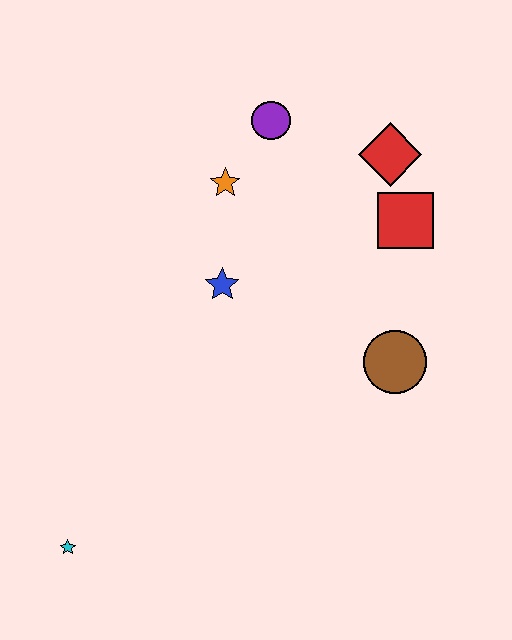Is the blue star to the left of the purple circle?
Yes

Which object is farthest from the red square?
The cyan star is farthest from the red square.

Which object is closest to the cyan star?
The blue star is closest to the cyan star.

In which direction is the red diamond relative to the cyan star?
The red diamond is above the cyan star.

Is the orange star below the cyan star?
No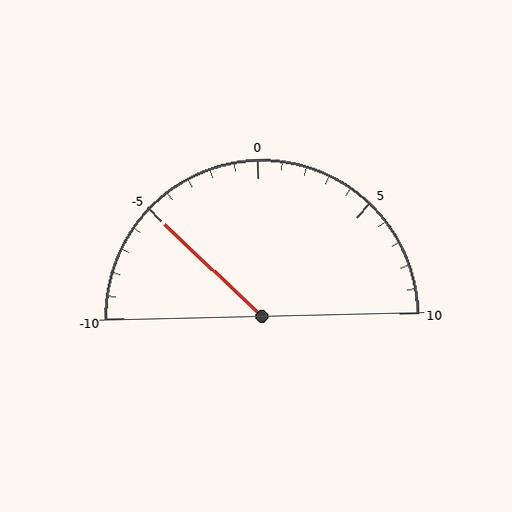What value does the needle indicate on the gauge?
The needle indicates approximately -5.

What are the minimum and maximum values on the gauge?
The gauge ranges from -10 to 10.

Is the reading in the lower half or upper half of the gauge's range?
The reading is in the lower half of the range (-10 to 10).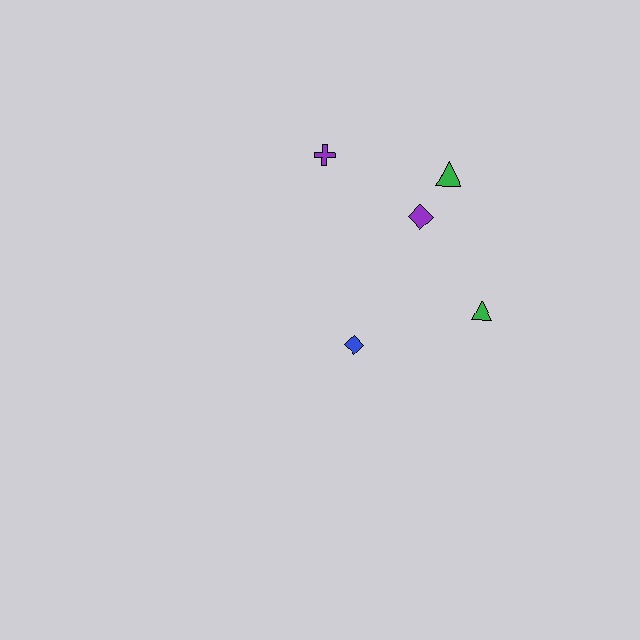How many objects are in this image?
There are 5 objects.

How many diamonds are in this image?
There are 2 diamonds.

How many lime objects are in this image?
There are no lime objects.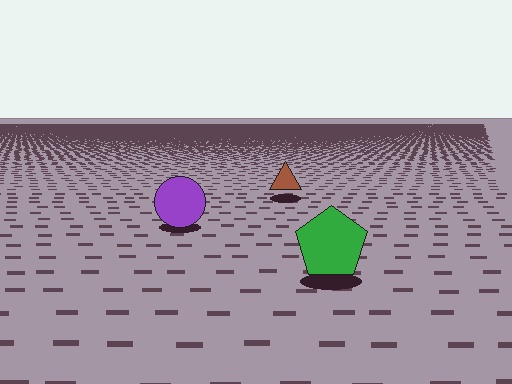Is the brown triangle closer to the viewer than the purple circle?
No. The purple circle is closer — you can tell from the texture gradient: the ground texture is coarser near it.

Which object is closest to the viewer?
The green pentagon is closest. The texture marks near it are larger and more spread out.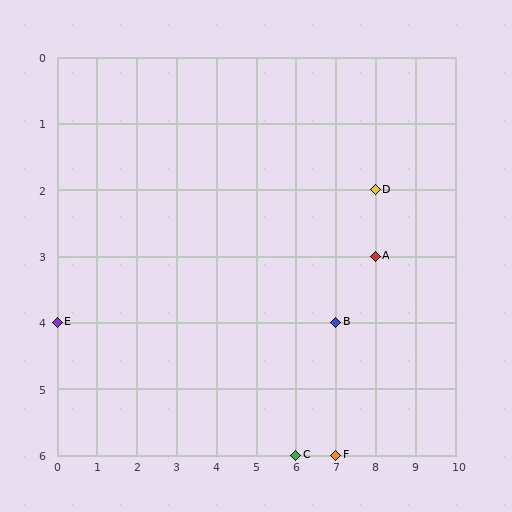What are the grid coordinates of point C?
Point C is at grid coordinates (6, 6).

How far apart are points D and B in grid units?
Points D and B are 1 column and 2 rows apart (about 2.2 grid units diagonally).